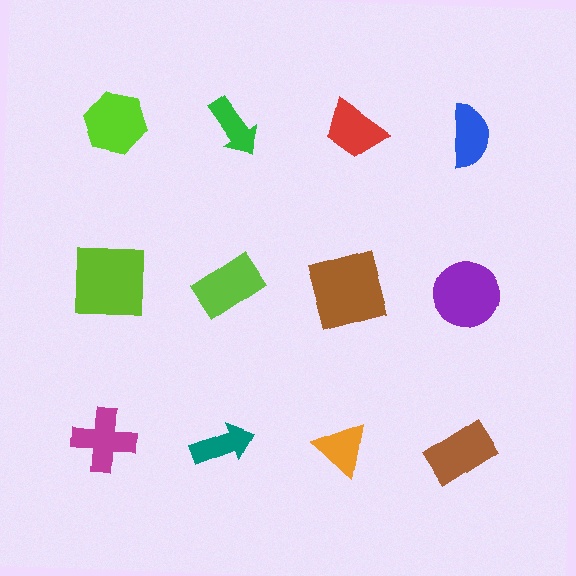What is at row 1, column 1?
A lime hexagon.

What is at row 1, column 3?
A red trapezoid.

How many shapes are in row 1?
4 shapes.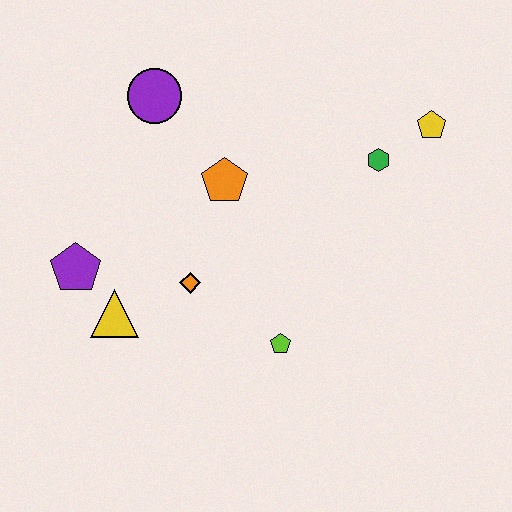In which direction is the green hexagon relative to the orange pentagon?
The green hexagon is to the right of the orange pentagon.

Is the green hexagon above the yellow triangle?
Yes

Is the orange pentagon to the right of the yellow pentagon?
No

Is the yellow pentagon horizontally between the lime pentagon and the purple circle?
No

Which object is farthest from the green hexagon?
The purple pentagon is farthest from the green hexagon.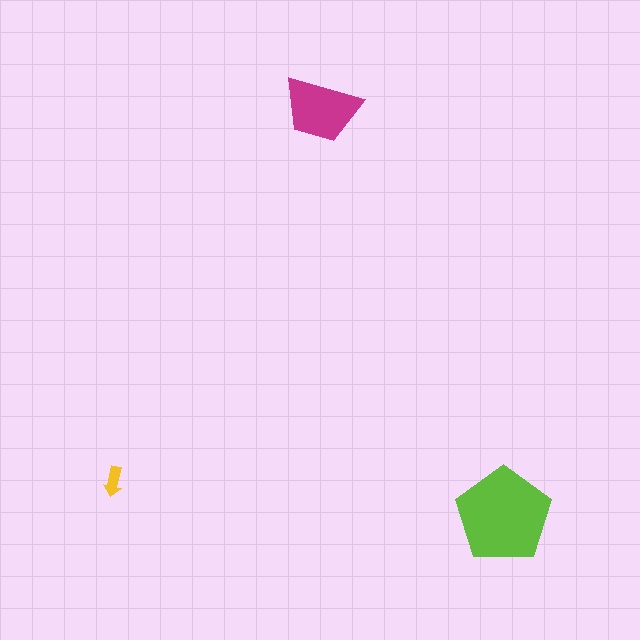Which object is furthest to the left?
The yellow arrow is leftmost.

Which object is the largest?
The lime pentagon.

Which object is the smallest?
The yellow arrow.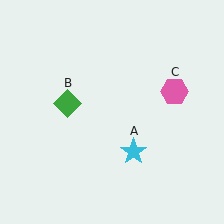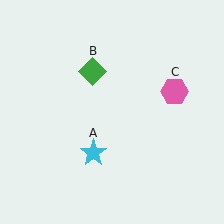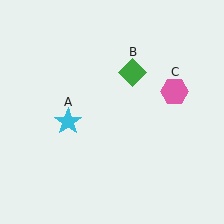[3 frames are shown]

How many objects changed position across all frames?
2 objects changed position: cyan star (object A), green diamond (object B).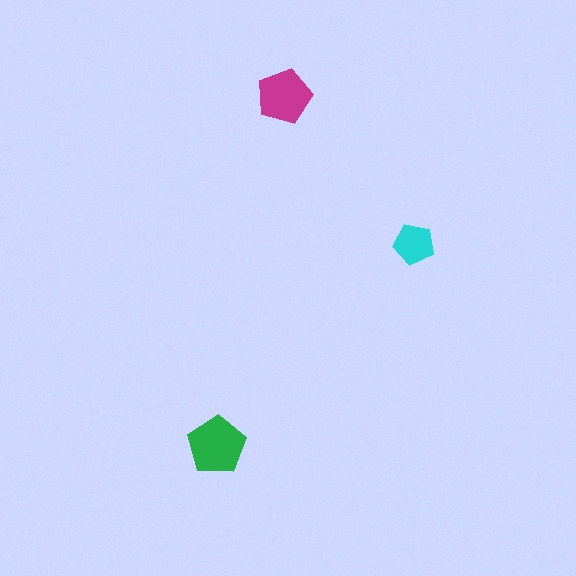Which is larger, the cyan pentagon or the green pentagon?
The green one.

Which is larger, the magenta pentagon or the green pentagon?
The green one.